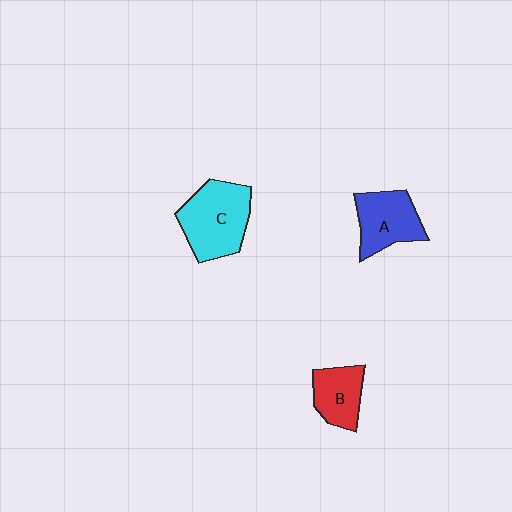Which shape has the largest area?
Shape C (cyan).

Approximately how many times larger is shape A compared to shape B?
Approximately 1.3 times.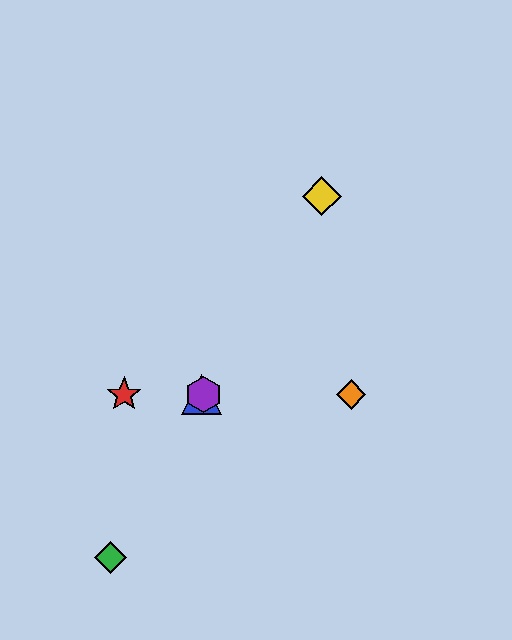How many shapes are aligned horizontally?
4 shapes (the red star, the blue triangle, the purple hexagon, the orange diamond) are aligned horizontally.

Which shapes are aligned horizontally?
The red star, the blue triangle, the purple hexagon, the orange diamond are aligned horizontally.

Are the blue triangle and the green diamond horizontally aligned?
No, the blue triangle is at y≈395 and the green diamond is at y≈558.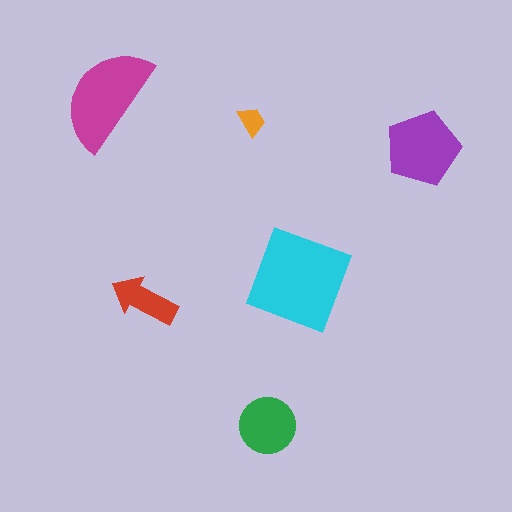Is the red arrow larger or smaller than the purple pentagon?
Smaller.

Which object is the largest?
The cyan diamond.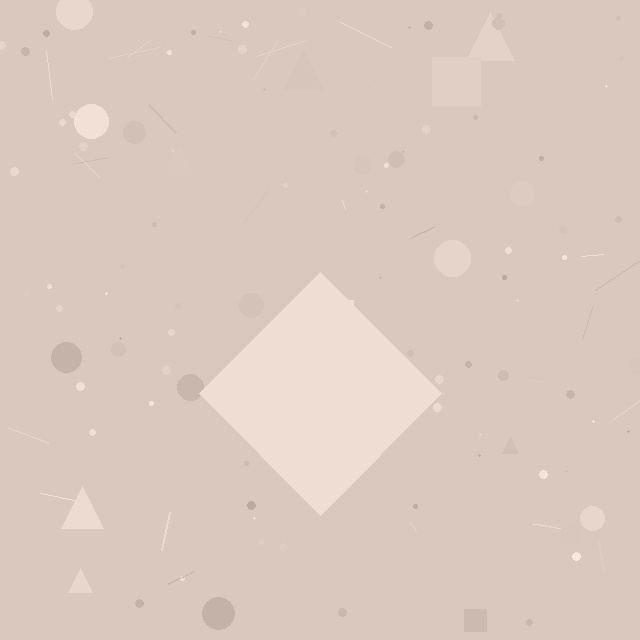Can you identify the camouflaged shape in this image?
The camouflaged shape is a diamond.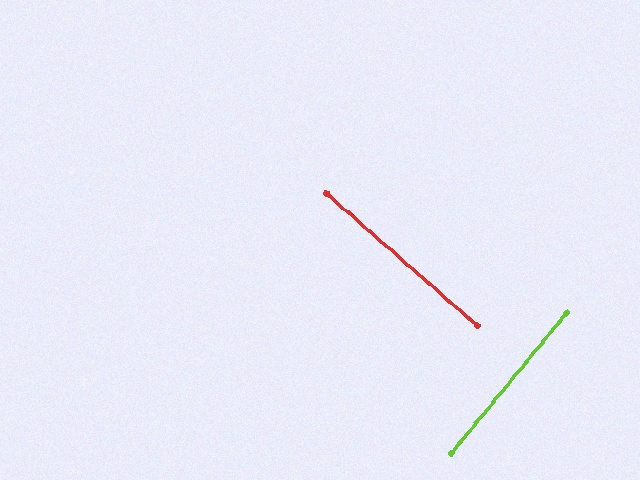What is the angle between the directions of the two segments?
Approximately 88 degrees.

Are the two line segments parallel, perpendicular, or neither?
Perpendicular — they meet at approximately 88°.